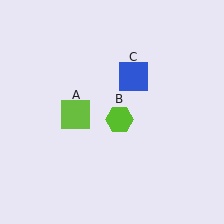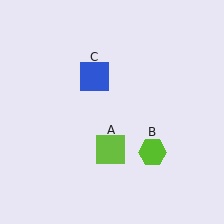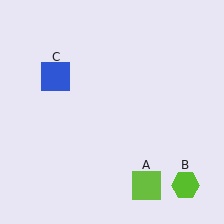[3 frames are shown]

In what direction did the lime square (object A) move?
The lime square (object A) moved down and to the right.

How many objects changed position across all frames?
3 objects changed position: lime square (object A), lime hexagon (object B), blue square (object C).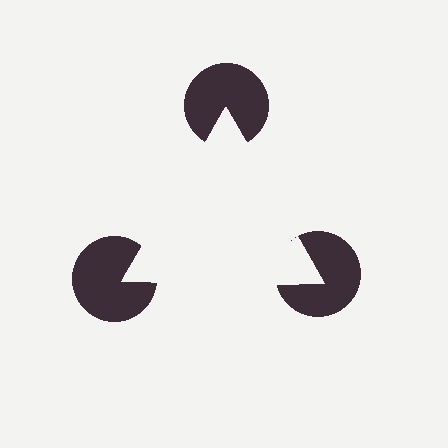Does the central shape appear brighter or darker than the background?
It typically appears slightly brighter than the background, even though no actual brightness change is drawn.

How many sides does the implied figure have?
3 sides.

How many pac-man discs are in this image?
There are 3 — one at each vertex of the illusory triangle.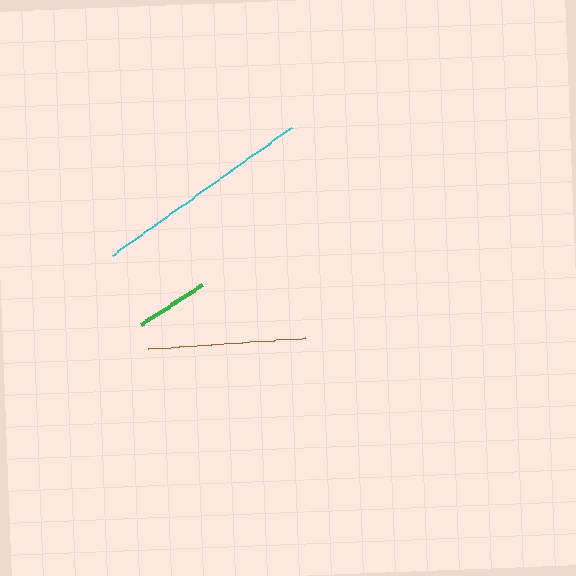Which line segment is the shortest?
The green line is the shortest at approximately 72 pixels.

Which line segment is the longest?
The cyan line is the longest at approximately 220 pixels.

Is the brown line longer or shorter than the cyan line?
The cyan line is longer than the brown line.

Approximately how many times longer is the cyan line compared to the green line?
The cyan line is approximately 3.0 times the length of the green line.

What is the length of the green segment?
The green segment is approximately 72 pixels long.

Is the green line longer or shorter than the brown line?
The brown line is longer than the green line.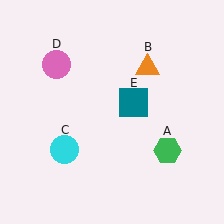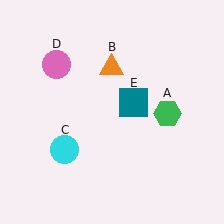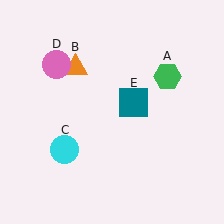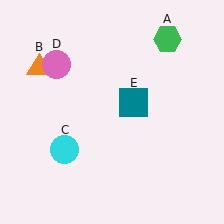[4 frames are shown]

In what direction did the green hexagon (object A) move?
The green hexagon (object A) moved up.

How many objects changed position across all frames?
2 objects changed position: green hexagon (object A), orange triangle (object B).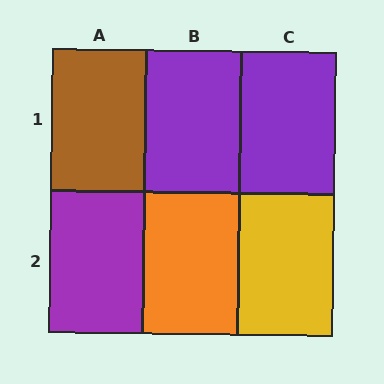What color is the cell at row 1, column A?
Brown.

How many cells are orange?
1 cell is orange.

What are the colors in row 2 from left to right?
Purple, orange, yellow.